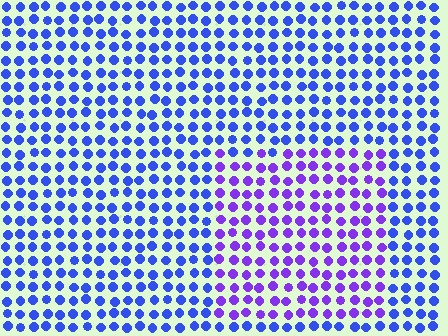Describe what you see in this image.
The image is filled with small blue elements in a uniform arrangement. A rectangle-shaped region is visible where the elements are tinted to a slightly different hue, forming a subtle color boundary.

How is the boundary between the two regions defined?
The boundary is defined purely by a slight shift in hue (about 37 degrees). Spacing, size, and orientation are identical on both sides.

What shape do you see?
I see a rectangle.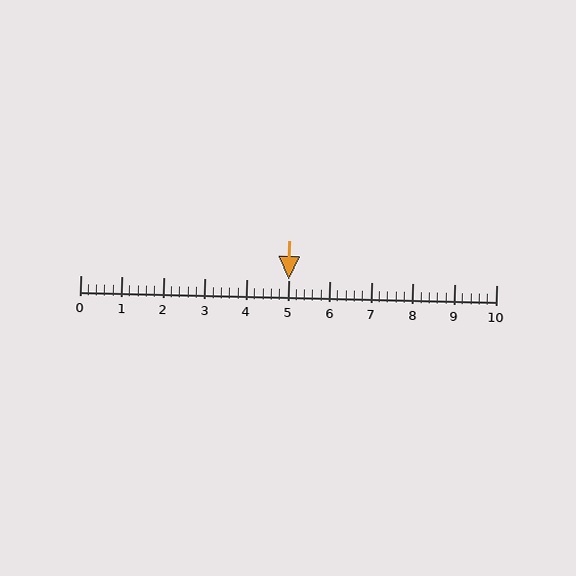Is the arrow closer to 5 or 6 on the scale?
The arrow is closer to 5.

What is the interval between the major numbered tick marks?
The major tick marks are spaced 1 units apart.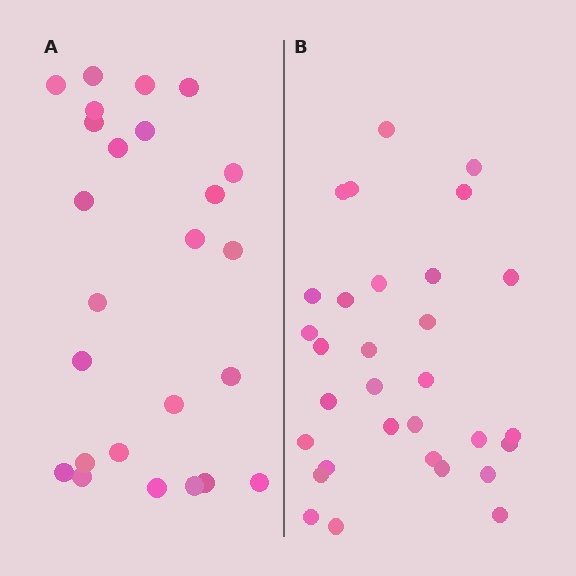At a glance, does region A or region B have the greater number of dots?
Region B (the right region) has more dots.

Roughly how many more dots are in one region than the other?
Region B has about 6 more dots than region A.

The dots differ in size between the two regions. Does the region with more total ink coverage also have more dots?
No. Region A has more total ink coverage because its dots are larger, but region B actually contains more individual dots. Total area can be misleading — the number of items is what matters here.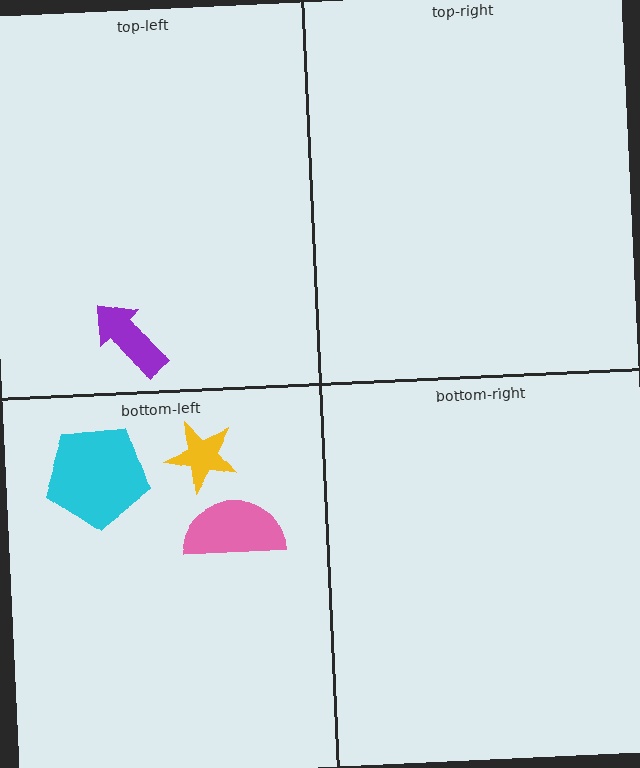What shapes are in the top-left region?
The purple arrow.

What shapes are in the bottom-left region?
The pink semicircle, the cyan pentagon, the yellow star.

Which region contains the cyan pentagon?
The bottom-left region.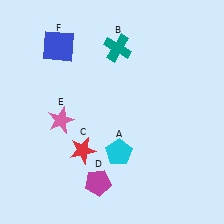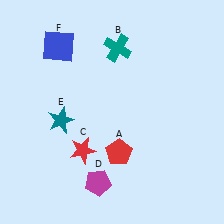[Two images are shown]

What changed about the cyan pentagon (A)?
In Image 1, A is cyan. In Image 2, it changed to red.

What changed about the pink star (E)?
In Image 1, E is pink. In Image 2, it changed to teal.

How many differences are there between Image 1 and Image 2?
There are 2 differences between the two images.